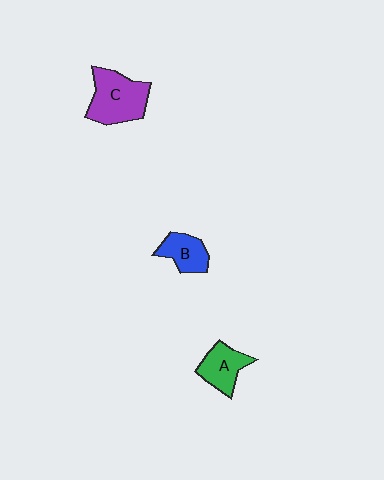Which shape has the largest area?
Shape C (purple).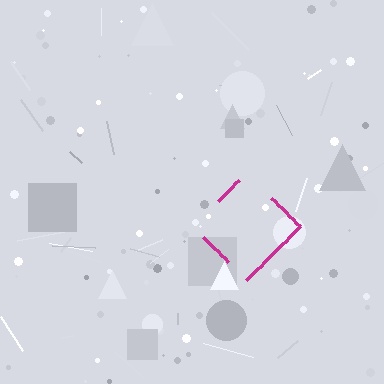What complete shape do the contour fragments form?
The contour fragments form a diamond.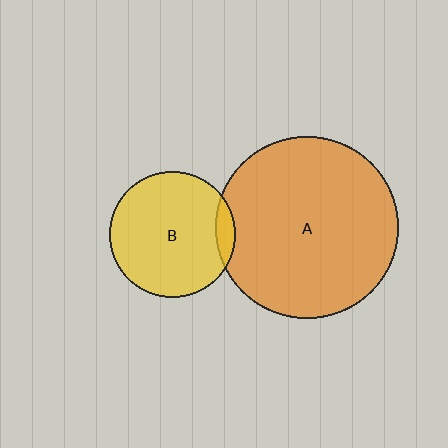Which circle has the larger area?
Circle A (orange).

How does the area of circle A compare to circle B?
Approximately 2.1 times.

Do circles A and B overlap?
Yes.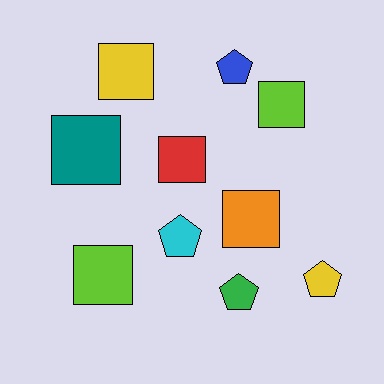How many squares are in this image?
There are 6 squares.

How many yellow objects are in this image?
There are 2 yellow objects.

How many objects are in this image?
There are 10 objects.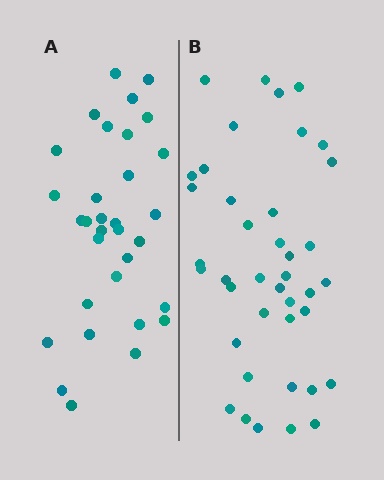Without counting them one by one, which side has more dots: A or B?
Region B (the right region) has more dots.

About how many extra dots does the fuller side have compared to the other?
Region B has roughly 8 or so more dots than region A.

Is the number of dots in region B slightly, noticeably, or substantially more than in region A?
Region B has noticeably more, but not dramatically so. The ratio is roughly 1.2 to 1.